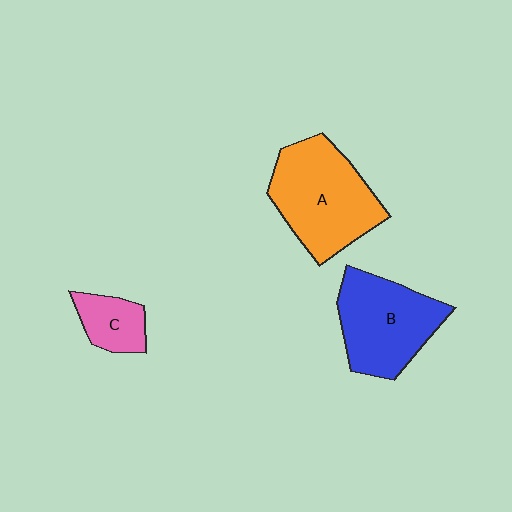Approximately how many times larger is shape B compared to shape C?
Approximately 2.4 times.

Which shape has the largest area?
Shape A (orange).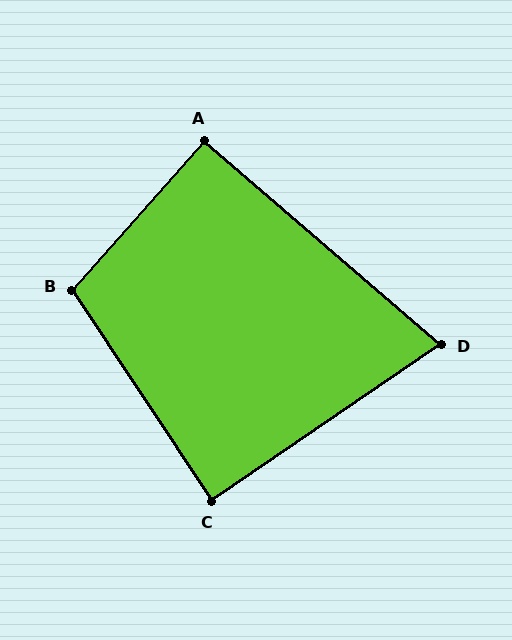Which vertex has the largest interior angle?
B, at approximately 105 degrees.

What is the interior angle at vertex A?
Approximately 91 degrees (approximately right).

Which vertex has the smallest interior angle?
D, at approximately 75 degrees.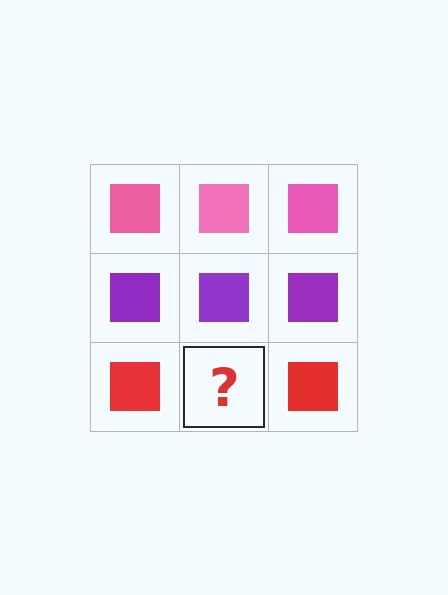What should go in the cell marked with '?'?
The missing cell should contain a red square.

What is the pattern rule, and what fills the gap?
The rule is that each row has a consistent color. The gap should be filled with a red square.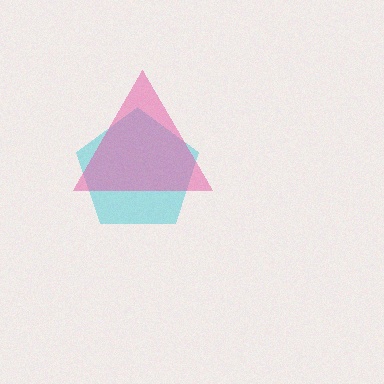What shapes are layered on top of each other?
The layered shapes are: a cyan pentagon, a pink triangle.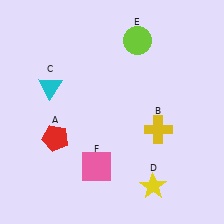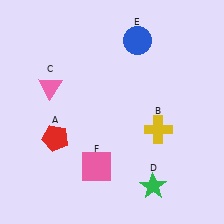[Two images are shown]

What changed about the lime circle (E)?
In Image 1, E is lime. In Image 2, it changed to blue.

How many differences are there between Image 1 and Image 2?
There are 3 differences between the two images.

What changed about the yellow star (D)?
In Image 1, D is yellow. In Image 2, it changed to green.